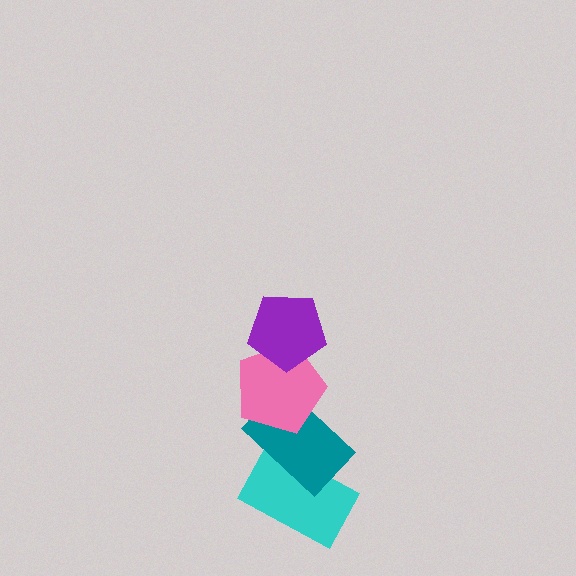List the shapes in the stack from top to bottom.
From top to bottom: the purple pentagon, the pink pentagon, the teal rectangle, the cyan rectangle.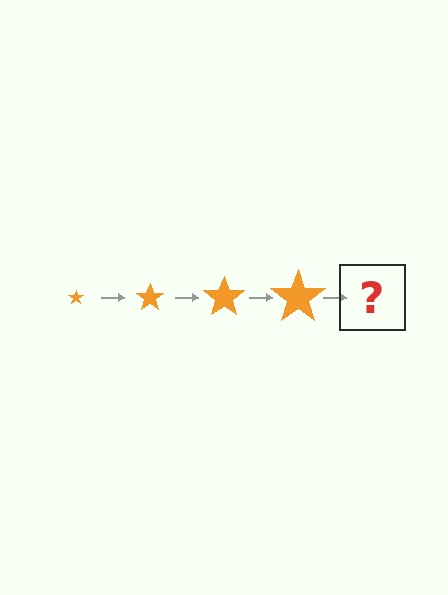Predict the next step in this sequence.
The next step is an orange star, larger than the previous one.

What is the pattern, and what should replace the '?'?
The pattern is that the star gets progressively larger each step. The '?' should be an orange star, larger than the previous one.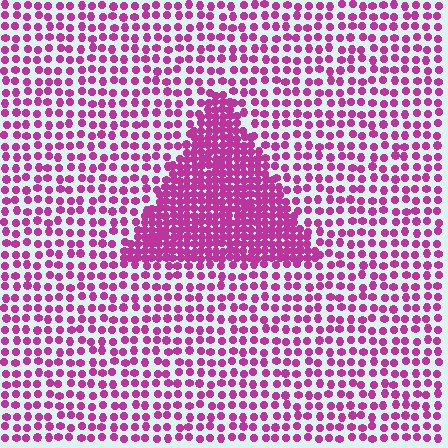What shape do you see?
I see a triangle.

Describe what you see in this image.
The image contains small magenta elements arranged at two different densities. A triangle-shaped region is visible where the elements are more densely packed than the surrounding area.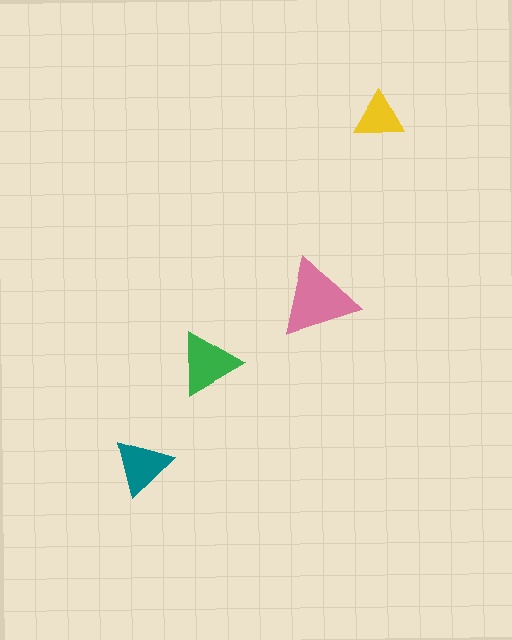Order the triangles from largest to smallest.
the pink one, the green one, the teal one, the yellow one.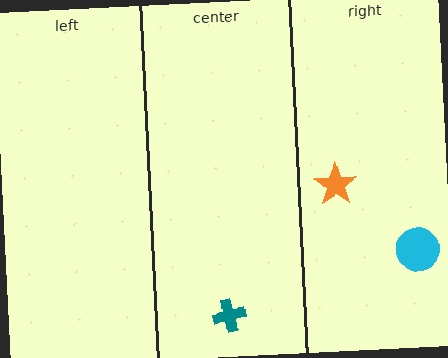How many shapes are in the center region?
1.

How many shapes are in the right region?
2.